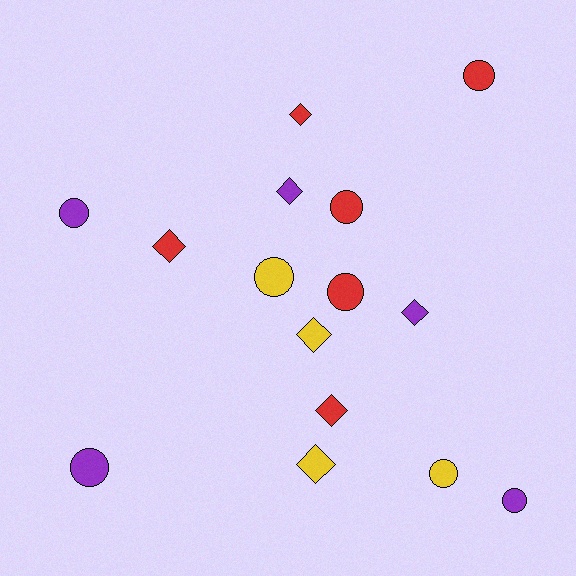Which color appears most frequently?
Red, with 6 objects.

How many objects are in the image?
There are 15 objects.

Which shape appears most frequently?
Circle, with 8 objects.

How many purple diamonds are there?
There are 2 purple diamonds.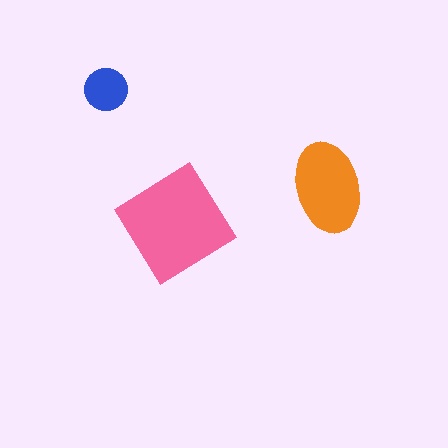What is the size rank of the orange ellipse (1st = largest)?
2nd.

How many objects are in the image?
There are 3 objects in the image.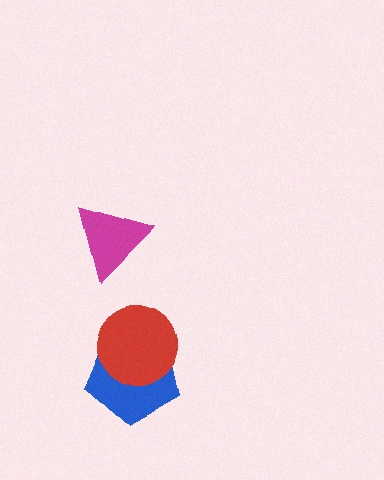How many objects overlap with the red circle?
1 object overlaps with the red circle.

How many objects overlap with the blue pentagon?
1 object overlaps with the blue pentagon.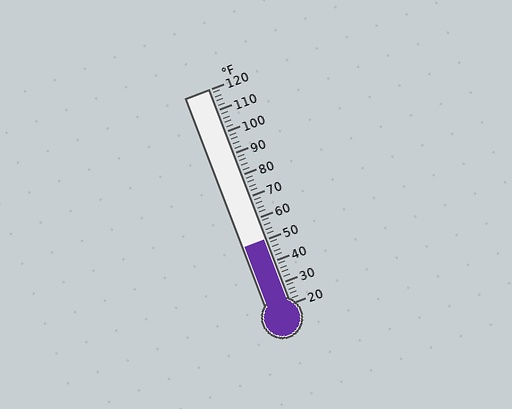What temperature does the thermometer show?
The thermometer shows approximately 50°F.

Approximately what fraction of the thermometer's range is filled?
The thermometer is filled to approximately 30% of its range.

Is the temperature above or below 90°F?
The temperature is below 90°F.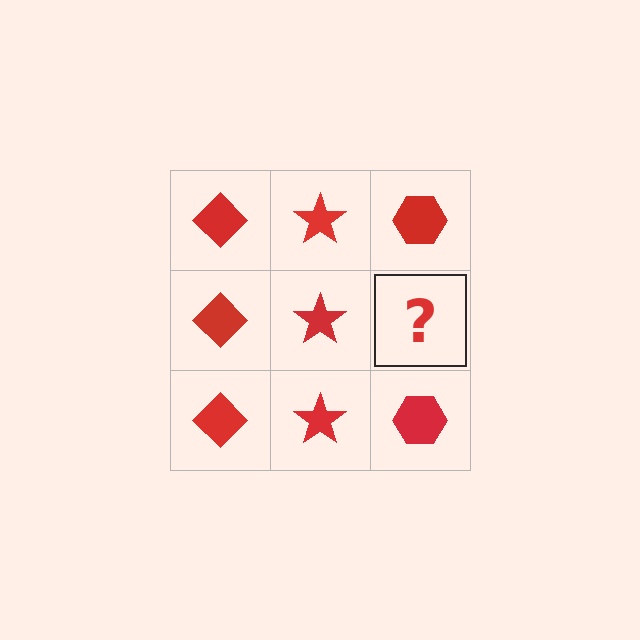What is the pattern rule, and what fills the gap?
The rule is that each column has a consistent shape. The gap should be filled with a red hexagon.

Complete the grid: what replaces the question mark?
The question mark should be replaced with a red hexagon.